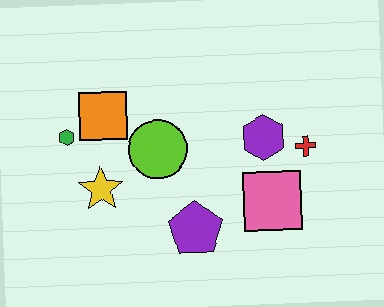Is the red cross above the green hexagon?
No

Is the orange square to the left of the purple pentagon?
Yes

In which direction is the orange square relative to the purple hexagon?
The orange square is to the left of the purple hexagon.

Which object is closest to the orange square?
The green hexagon is closest to the orange square.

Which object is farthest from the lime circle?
The red cross is farthest from the lime circle.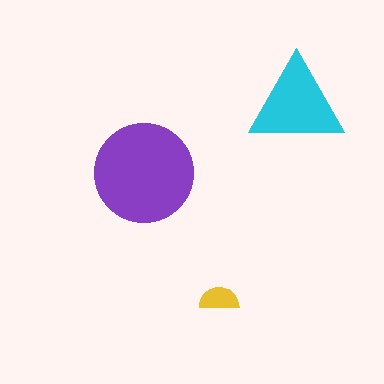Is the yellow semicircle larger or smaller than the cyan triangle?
Smaller.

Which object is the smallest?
The yellow semicircle.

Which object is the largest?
The purple circle.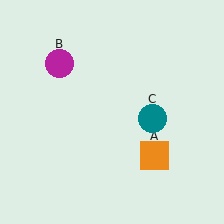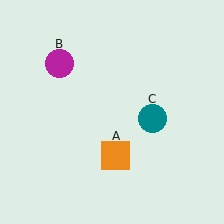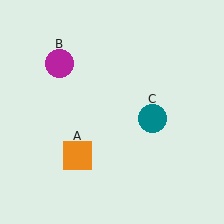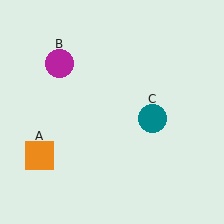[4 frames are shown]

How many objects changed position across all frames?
1 object changed position: orange square (object A).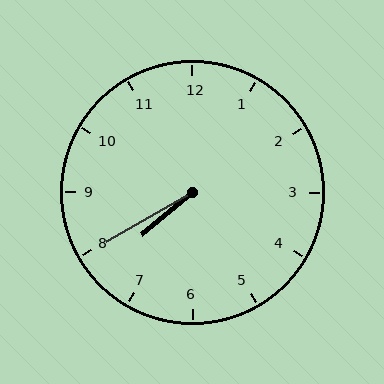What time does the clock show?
7:40.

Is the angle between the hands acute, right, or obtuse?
It is acute.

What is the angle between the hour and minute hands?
Approximately 10 degrees.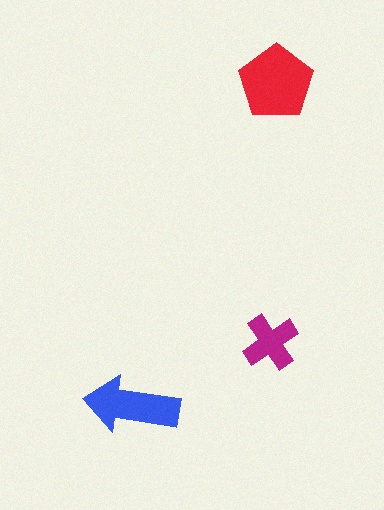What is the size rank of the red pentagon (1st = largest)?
1st.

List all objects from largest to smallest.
The red pentagon, the blue arrow, the magenta cross.